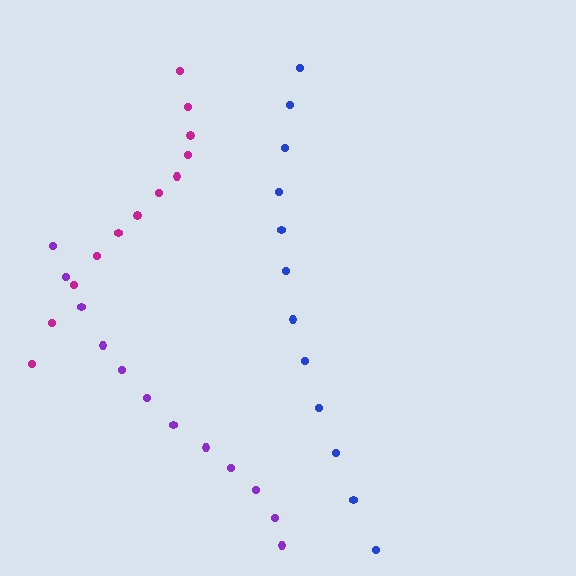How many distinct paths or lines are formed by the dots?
There are 3 distinct paths.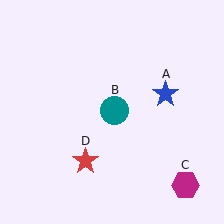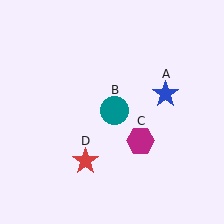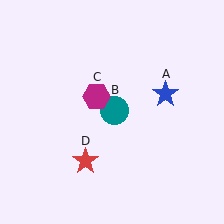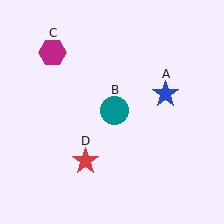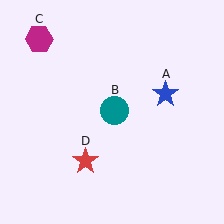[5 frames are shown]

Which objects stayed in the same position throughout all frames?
Blue star (object A) and teal circle (object B) and red star (object D) remained stationary.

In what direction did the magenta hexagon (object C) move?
The magenta hexagon (object C) moved up and to the left.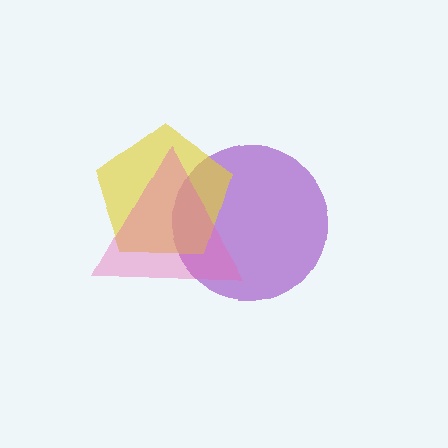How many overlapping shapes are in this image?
There are 3 overlapping shapes in the image.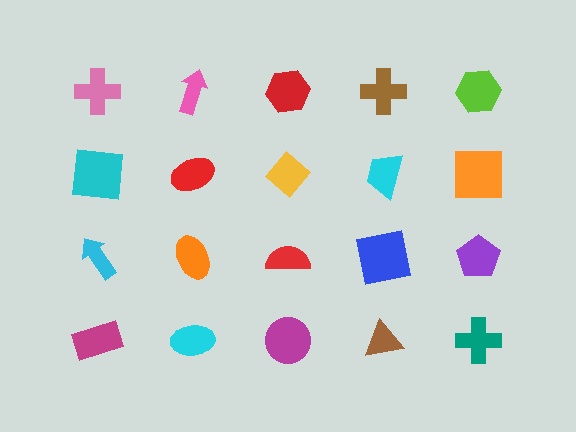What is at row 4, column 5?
A teal cross.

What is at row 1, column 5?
A lime hexagon.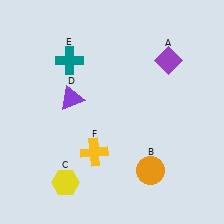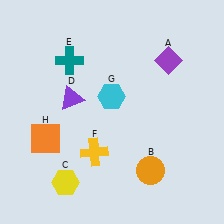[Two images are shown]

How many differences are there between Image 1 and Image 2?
There are 2 differences between the two images.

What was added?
A cyan hexagon (G), an orange square (H) were added in Image 2.